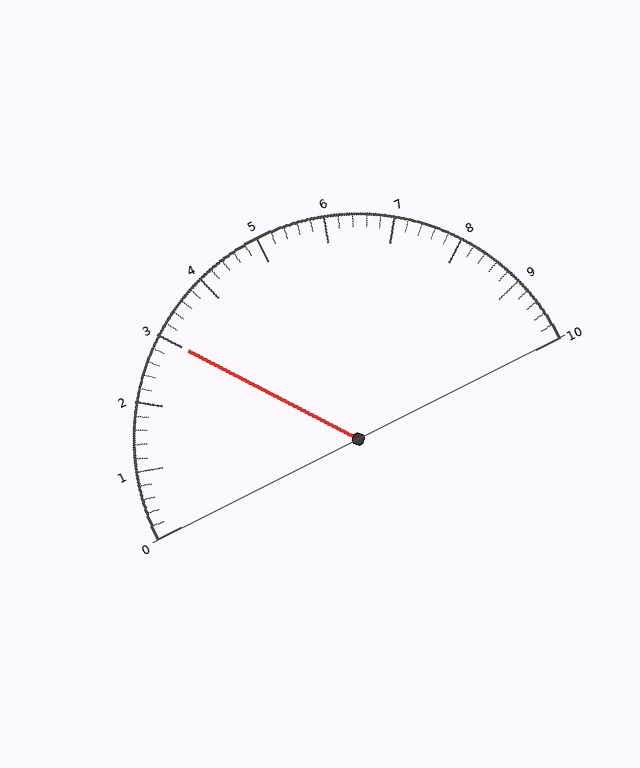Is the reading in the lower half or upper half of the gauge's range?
The reading is in the lower half of the range (0 to 10).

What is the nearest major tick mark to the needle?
The nearest major tick mark is 3.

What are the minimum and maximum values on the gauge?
The gauge ranges from 0 to 10.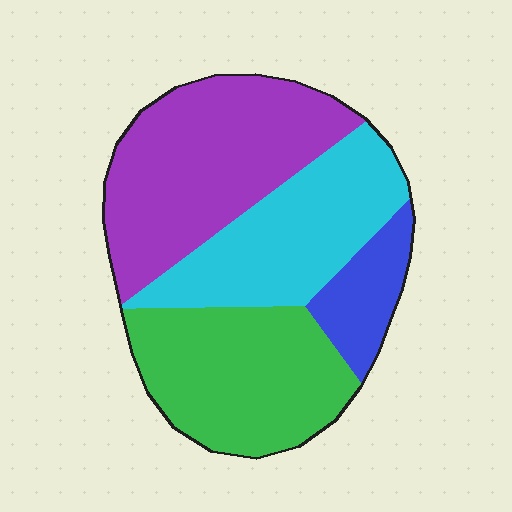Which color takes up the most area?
Purple, at roughly 35%.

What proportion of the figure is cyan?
Cyan covers about 25% of the figure.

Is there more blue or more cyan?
Cyan.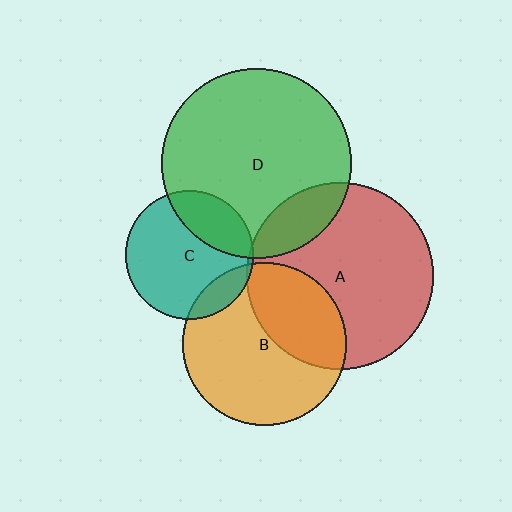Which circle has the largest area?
Circle D (green).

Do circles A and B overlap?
Yes.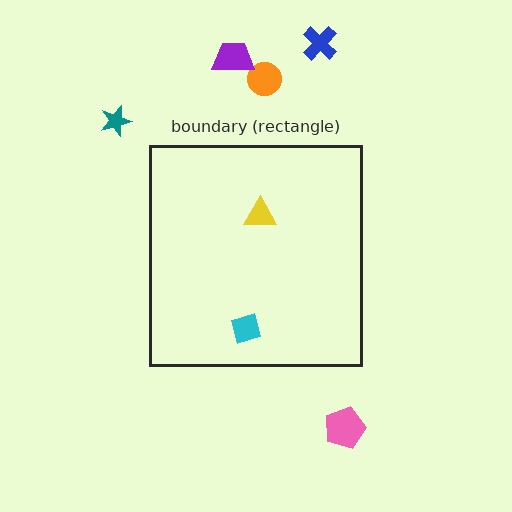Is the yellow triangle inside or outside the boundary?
Inside.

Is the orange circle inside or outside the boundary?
Outside.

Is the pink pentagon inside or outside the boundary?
Outside.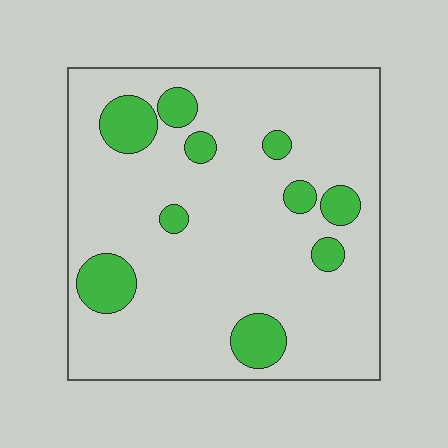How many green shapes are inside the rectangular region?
10.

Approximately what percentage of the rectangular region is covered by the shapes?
Approximately 15%.